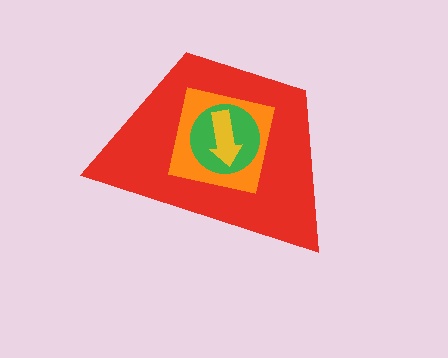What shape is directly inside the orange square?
The green circle.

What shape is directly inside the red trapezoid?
The orange square.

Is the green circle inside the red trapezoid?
Yes.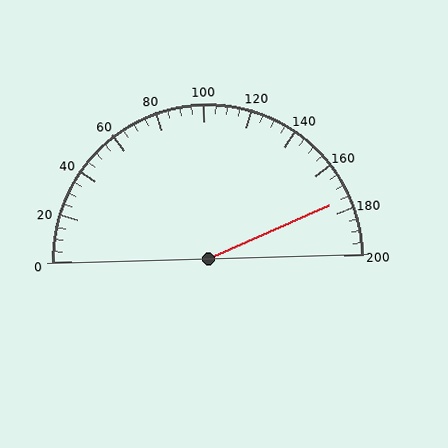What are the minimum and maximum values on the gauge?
The gauge ranges from 0 to 200.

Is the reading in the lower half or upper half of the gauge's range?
The reading is in the upper half of the range (0 to 200).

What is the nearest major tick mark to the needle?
The nearest major tick mark is 180.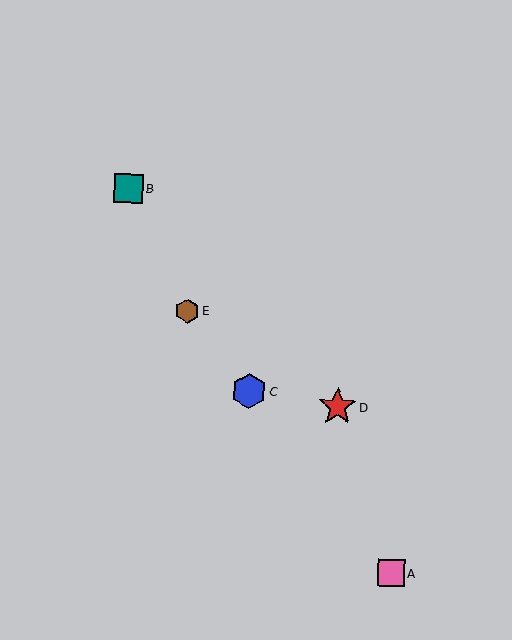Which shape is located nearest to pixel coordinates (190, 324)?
The brown hexagon (labeled E) at (187, 311) is nearest to that location.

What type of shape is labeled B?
Shape B is a teal square.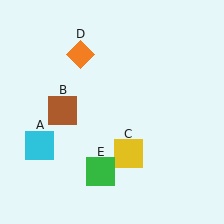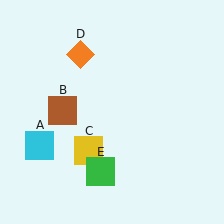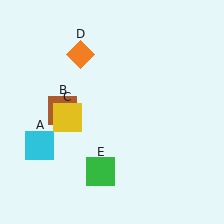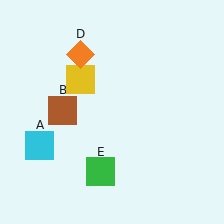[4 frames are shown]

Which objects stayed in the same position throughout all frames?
Cyan square (object A) and brown square (object B) and orange diamond (object D) and green square (object E) remained stationary.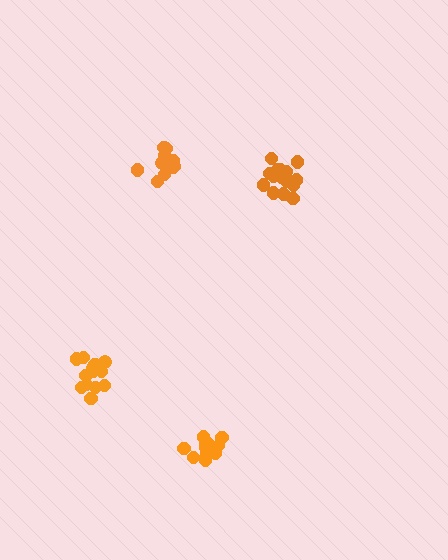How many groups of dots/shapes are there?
There are 4 groups.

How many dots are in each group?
Group 1: 13 dots, Group 2: 13 dots, Group 3: 17 dots, Group 4: 13 dots (56 total).